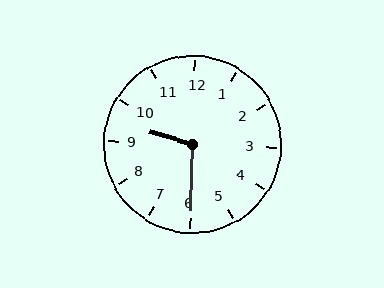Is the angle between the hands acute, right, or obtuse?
It is obtuse.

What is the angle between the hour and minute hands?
Approximately 105 degrees.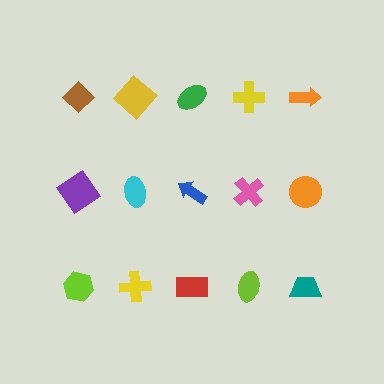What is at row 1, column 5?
An orange arrow.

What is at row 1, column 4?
A yellow cross.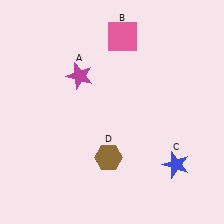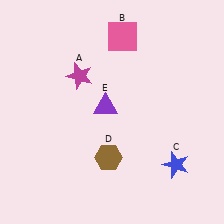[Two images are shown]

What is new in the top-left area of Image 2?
A purple triangle (E) was added in the top-left area of Image 2.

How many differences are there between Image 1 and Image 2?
There is 1 difference between the two images.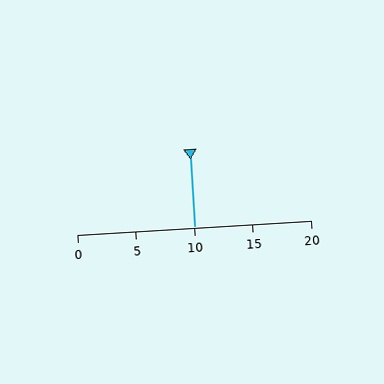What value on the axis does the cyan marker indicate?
The marker indicates approximately 10.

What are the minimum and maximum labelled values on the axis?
The axis runs from 0 to 20.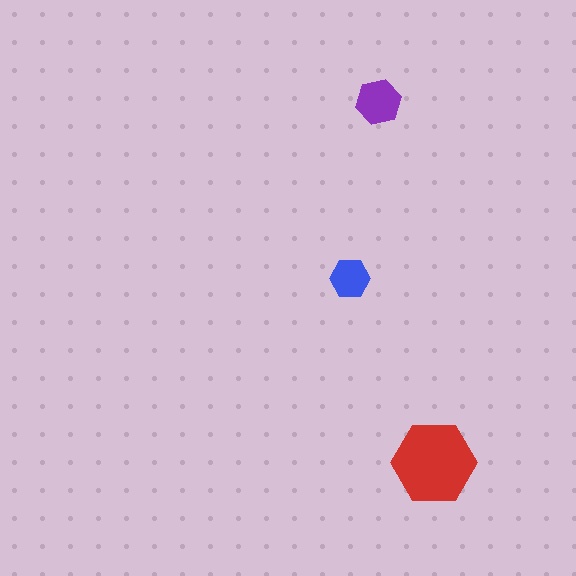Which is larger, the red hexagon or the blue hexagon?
The red one.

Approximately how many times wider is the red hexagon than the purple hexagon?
About 2 times wider.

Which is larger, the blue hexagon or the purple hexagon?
The purple one.